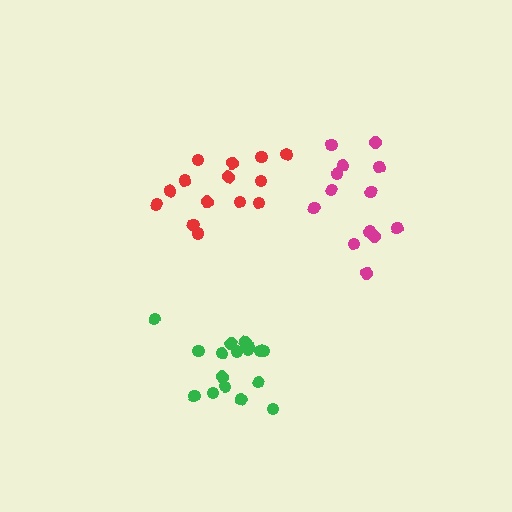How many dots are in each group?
Group 1: 17 dots, Group 2: 14 dots, Group 3: 13 dots (44 total).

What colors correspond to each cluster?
The clusters are colored: green, red, magenta.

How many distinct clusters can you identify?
There are 3 distinct clusters.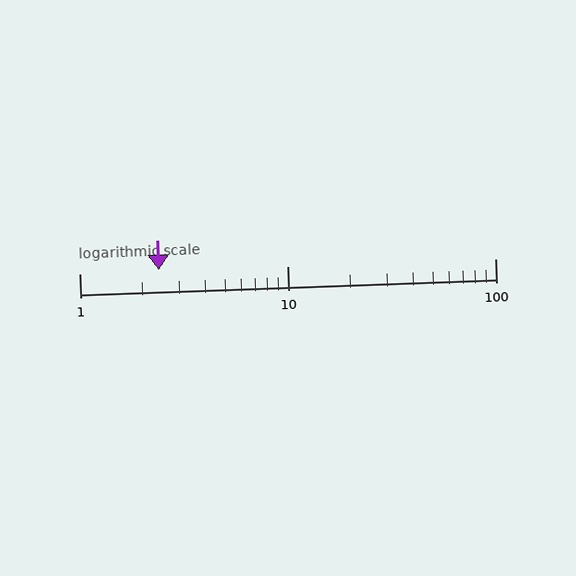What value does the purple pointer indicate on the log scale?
The pointer indicates approximately 2.4.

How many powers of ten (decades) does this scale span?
The scale spans 2 decades, from 1 to 100.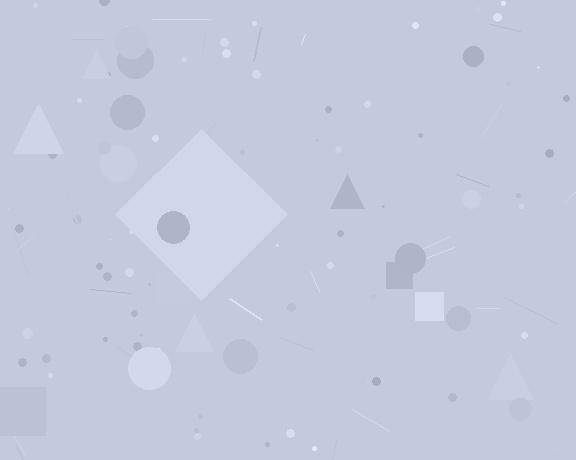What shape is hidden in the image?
A diamond is hidden in the image.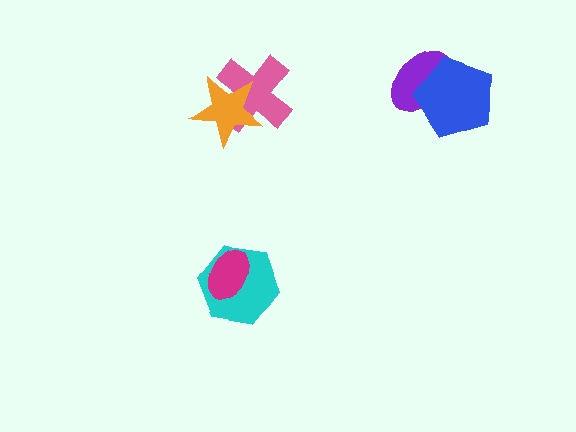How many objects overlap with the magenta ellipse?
1 object overlaps with the magenta ellipse.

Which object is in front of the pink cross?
The orange star is in front of the pink cross.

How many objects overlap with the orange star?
1 object overlaps with the orange star.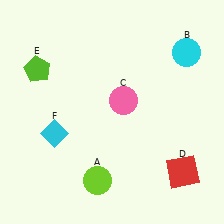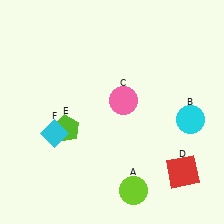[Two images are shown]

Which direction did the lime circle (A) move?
The lime circle (A) moved right.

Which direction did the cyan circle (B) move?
The cyan circle (B) moved down.